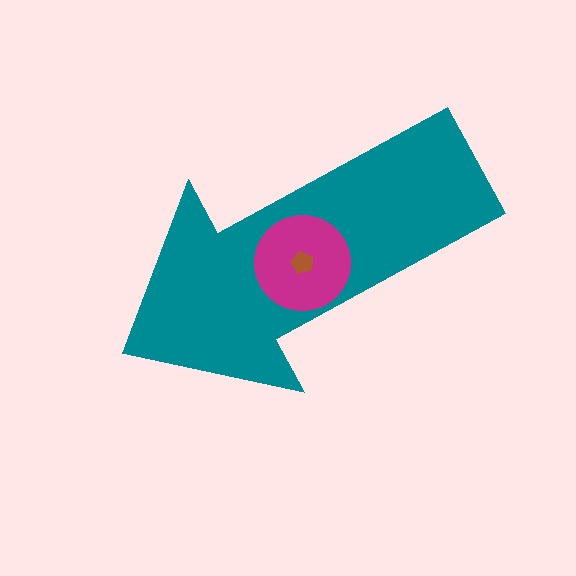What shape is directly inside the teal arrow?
The magenta circle.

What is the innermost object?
The brown pentagon.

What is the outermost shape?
The teal arrow.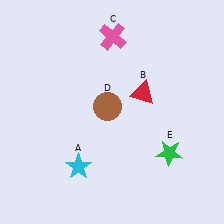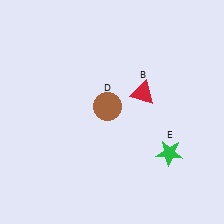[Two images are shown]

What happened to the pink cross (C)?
The pink cross (C) was removed in Image 2. It was in the top-right area of Image 1.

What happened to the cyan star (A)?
The cyan star (A) was removed in Image 2. It was in the bottom-left area of Image 1.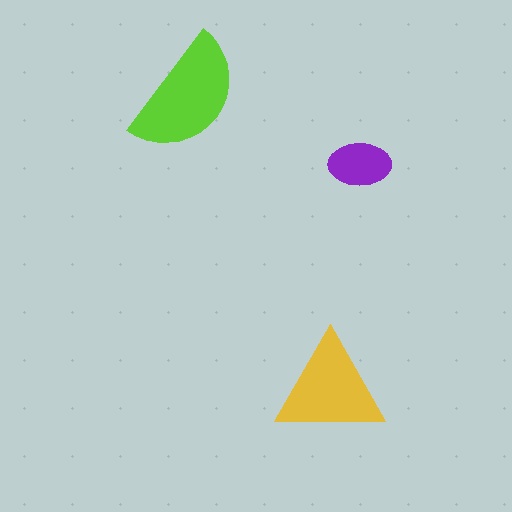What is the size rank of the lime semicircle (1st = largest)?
1st.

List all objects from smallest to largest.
The purple ellipse, the yellow triangle, the lime semicircle.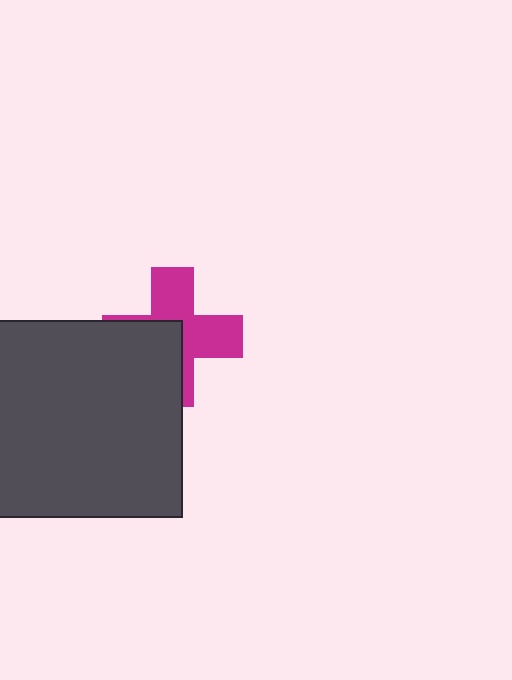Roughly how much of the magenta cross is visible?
About half of it is visible (roughly 53%).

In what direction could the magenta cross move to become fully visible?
The magenta cross could move toward the upper-right. That would shift it out from behind the dark gray square entirely.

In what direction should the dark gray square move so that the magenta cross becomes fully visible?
The dark gray square should move toward the lower-left. That is the shortest direction to clear the overlap and leave the magenta cross fully visible.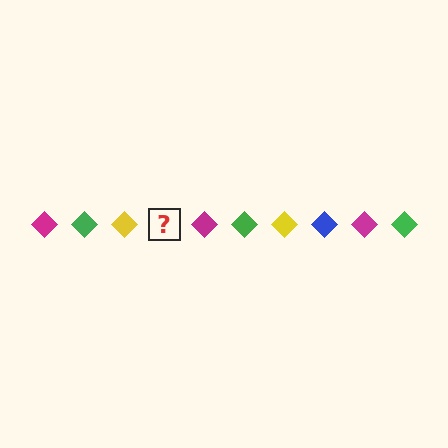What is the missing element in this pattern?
The missing element is a blue diamond.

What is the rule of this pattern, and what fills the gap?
The rule is that the pattern cycles through magenta, green, yellow, blue diamonds. The gap should be filled with a blue diamond.